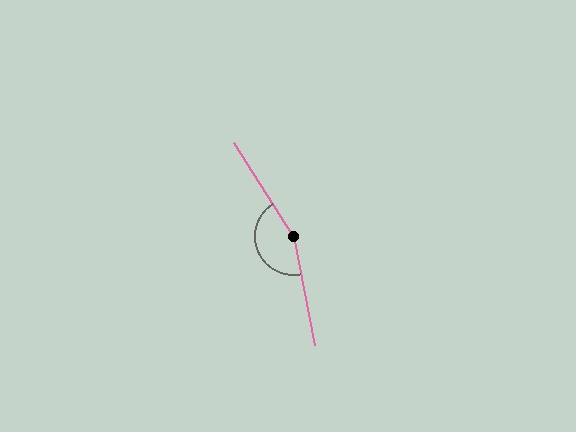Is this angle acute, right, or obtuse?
It is obtuse.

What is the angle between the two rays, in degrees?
Approximately 158 degrees.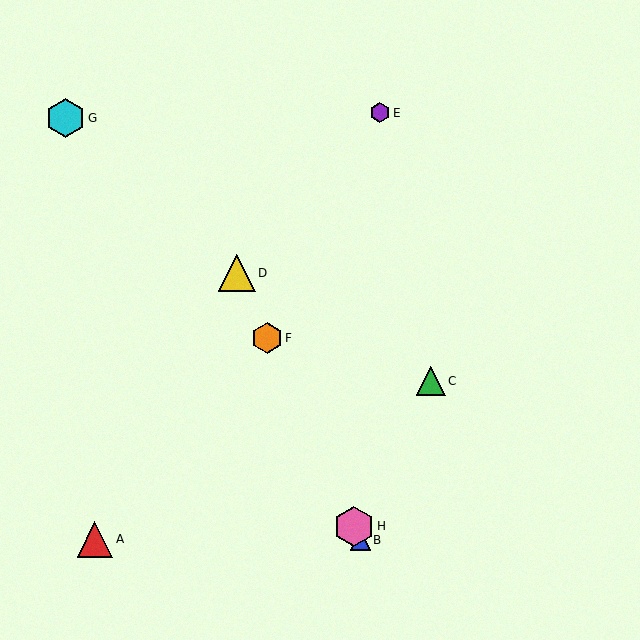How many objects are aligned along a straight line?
4 objects (B, D, F, H) are aligned along a straight line.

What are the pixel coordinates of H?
Object H is at (354, 526).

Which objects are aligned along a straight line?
Objects B, D, F, H are aligned along a straight line.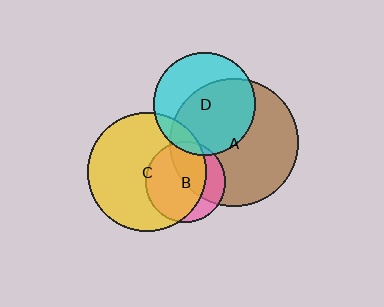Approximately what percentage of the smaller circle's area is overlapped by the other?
Approximately 5%.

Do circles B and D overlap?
Yes.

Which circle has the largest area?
Circle A (brown).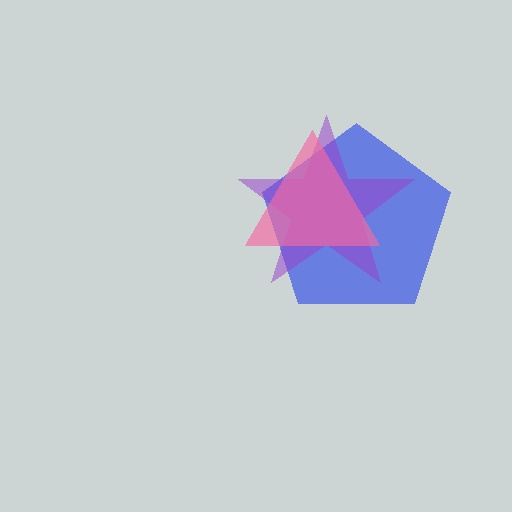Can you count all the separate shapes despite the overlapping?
Yes, there are 3 separate shapes.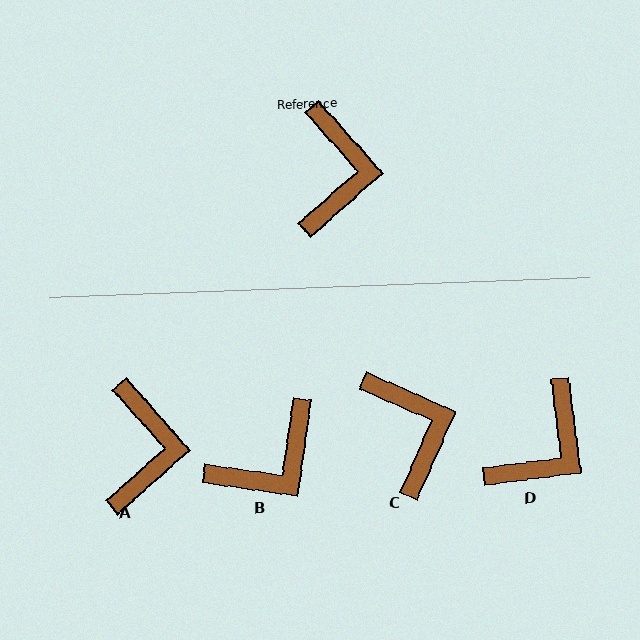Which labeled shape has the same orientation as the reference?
A.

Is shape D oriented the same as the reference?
No, it is off by about 34 degrees.